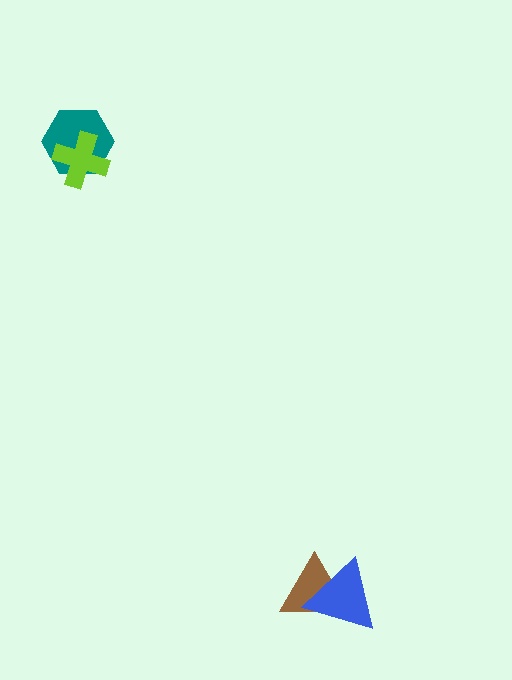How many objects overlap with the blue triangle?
1 object overlaps with the blue triangle.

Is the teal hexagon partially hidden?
Yes, it is partially covered by another shape.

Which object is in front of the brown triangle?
The blue triangle is in front of the brown triangle.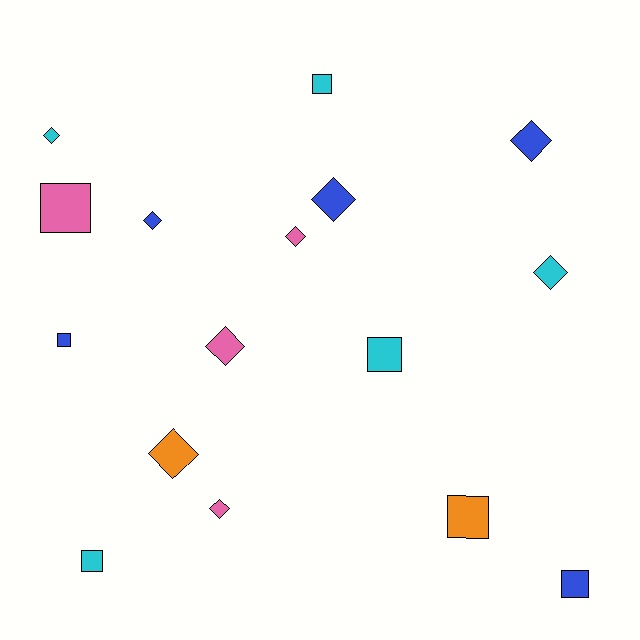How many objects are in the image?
There are 16 objects.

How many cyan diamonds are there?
There are 2 cyan diamonds.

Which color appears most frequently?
Blue, with 5 objects.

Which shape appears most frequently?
Diamond, with 9 objects.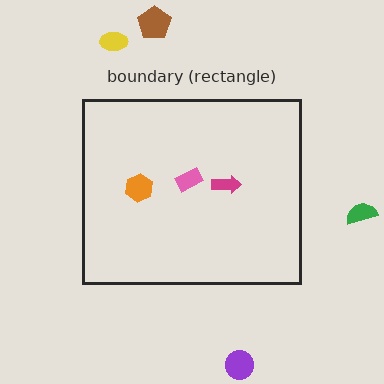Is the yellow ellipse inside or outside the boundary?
Outside.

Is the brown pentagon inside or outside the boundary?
Outside.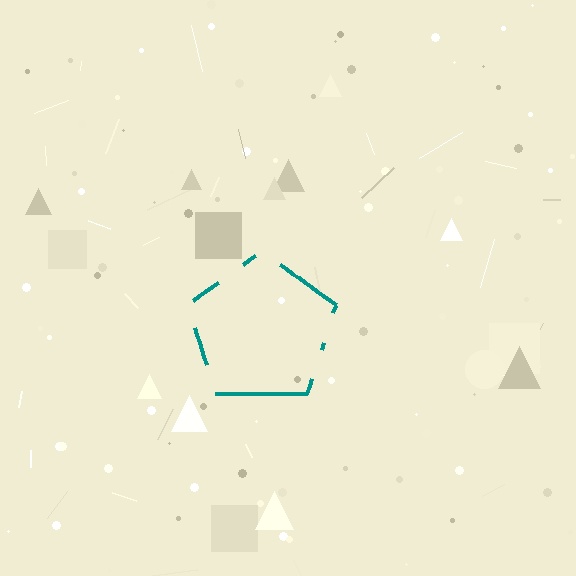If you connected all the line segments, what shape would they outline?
They would outline a pentagon.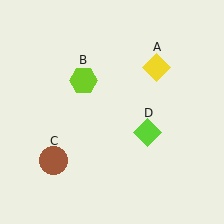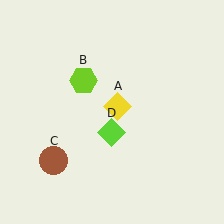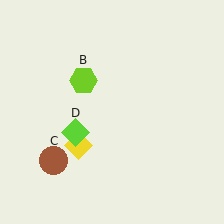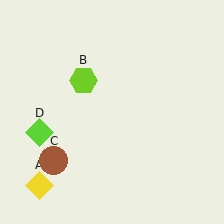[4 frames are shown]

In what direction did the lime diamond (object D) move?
The lime diamond (object D) moved left.